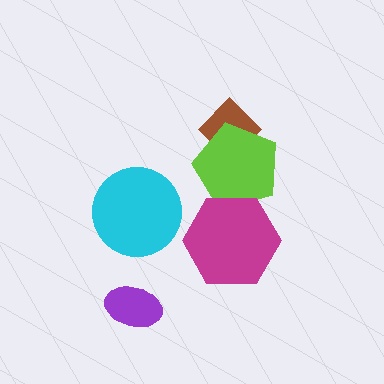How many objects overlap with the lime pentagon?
2 objects overlap with the lime pentagon.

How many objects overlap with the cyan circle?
0 objects overlap with the cyan circle.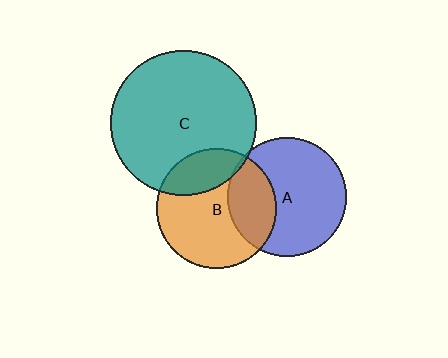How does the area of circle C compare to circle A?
Approximately 1.5 times.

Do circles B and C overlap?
Yes.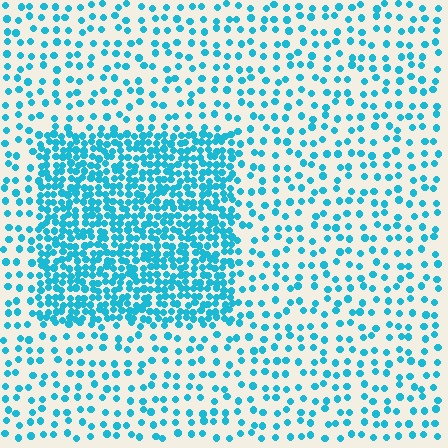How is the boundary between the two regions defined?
The boundary is defined by a change in element density (approximately 2.8x ratio). All elements are the same color, size, and shape.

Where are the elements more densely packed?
The elements are more densely packed inside the rectangle boundary.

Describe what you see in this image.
The image contains small cyan elements arranged at two different densities. A rectangle-shaped region is visible where the elements are more densely packed than the surrounding area.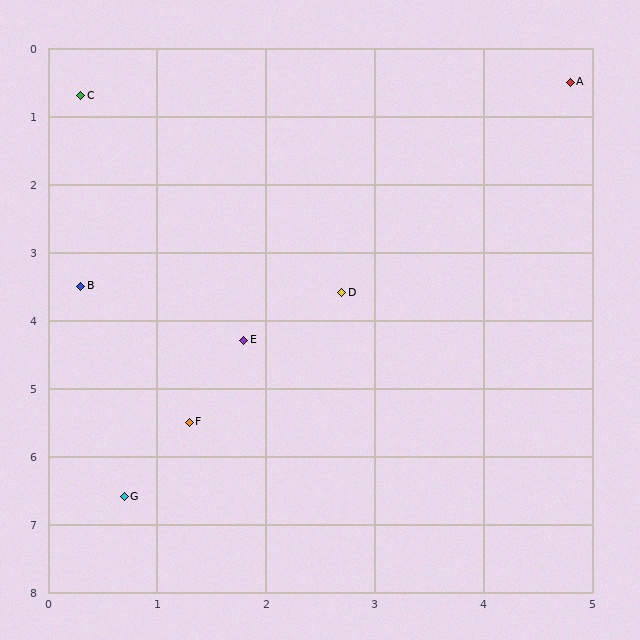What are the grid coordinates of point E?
Point E is at approximately (1.8, 4.3).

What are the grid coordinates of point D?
Point D is at approximately (2.7, 3.6).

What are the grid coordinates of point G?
Point G is at approximately (0.7, 6.6).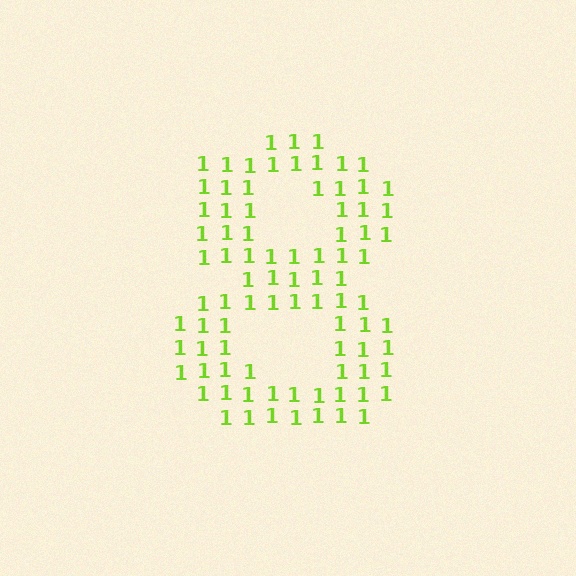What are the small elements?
The small elements are digit 1's.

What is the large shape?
The large shape is the digit 8.